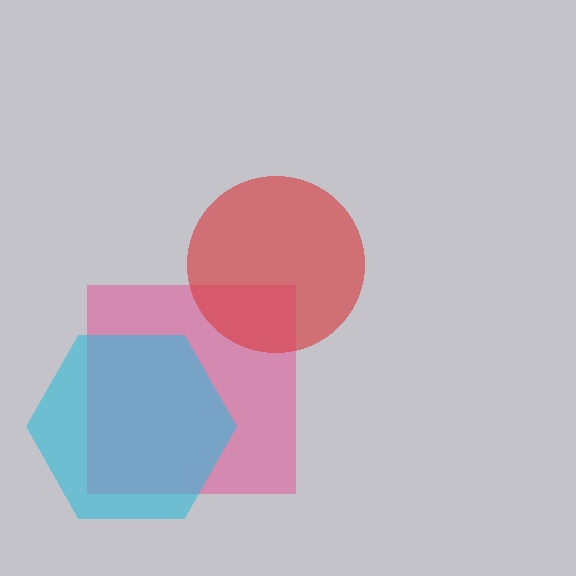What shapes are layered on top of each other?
The layered shapes are: a pink square, a red circle, a cyan hexagon.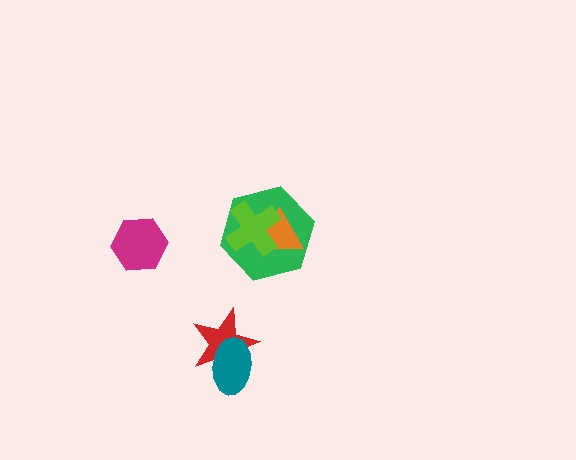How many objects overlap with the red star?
1 object overlaps with the red star.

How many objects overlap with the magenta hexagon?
0 objects overlap with the magenta hexagon.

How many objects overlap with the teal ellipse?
1 object overlaps with the teal ellipse.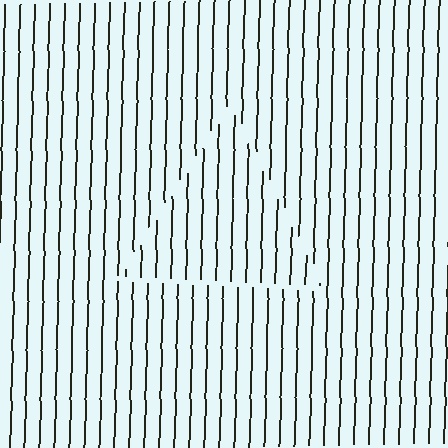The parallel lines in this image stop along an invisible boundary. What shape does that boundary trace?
An illusory triangle. The interior of the shape contains the same grating, shifted by half a period — the contour is defined by the phase discontinuity where line-ends from the inner and outer gratings abut.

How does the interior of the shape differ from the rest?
The interior of the shape contains the same grating, shifted by half a period — the contour is defined by the phase discontinuity where line-ends from the inner and outer gratings abut.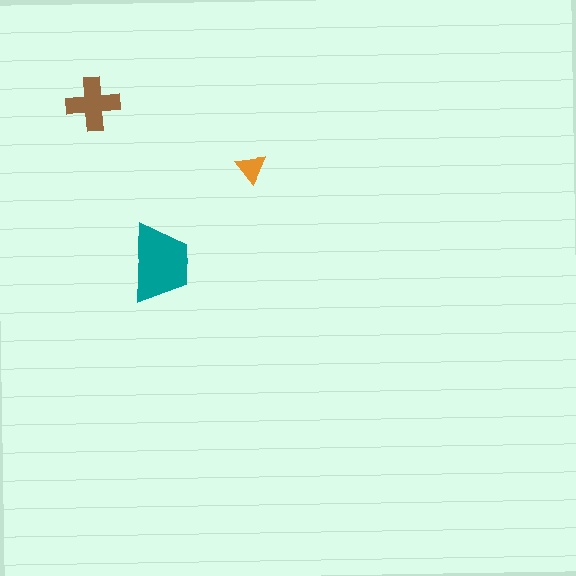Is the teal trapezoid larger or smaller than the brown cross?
Larger.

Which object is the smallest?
The orange triangle.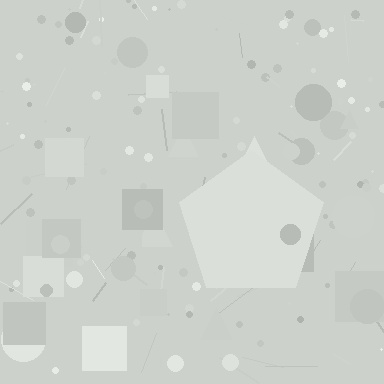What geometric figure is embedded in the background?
A pentagon is embedded in the background.